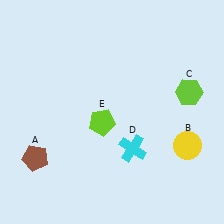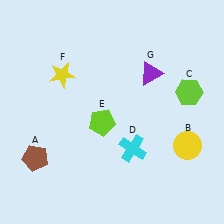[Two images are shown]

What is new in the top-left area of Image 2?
A yellow star (F) was added in the top-left area of Image 2.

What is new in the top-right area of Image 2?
A purple triangle (G) was added in the top-right area of Image 2.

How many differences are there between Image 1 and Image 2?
There are 2 differences between the two images.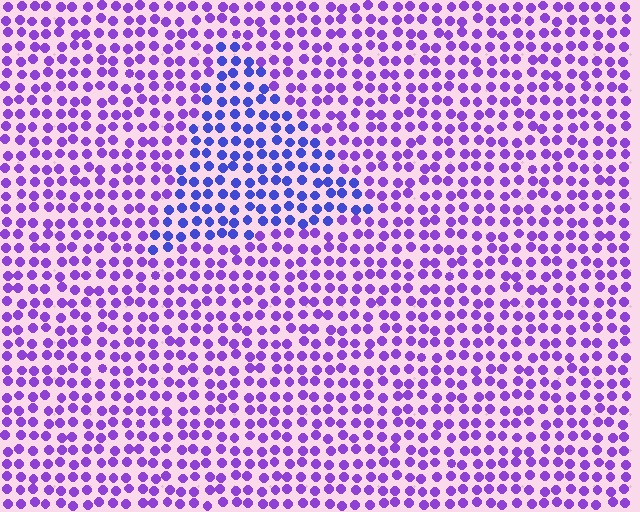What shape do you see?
I see a triangle.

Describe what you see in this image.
The image is filled with small purple elements in a uniform arrangement. A triangle-shaped region is visible where the elements are tinted to a slightly different hue, forming a subtle color boundary.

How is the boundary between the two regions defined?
The boundary is defined purely by a slight shift in hue (about 34 degrees). Spacing, size, and orientation are identical on both sides.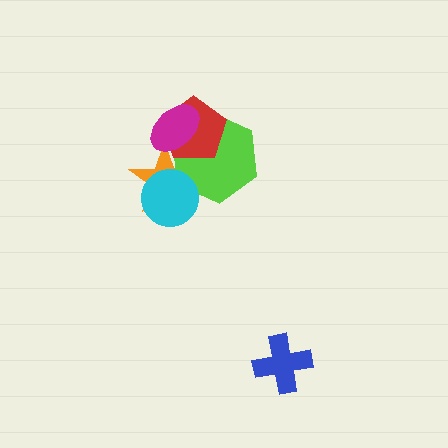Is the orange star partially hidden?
Yes, it is partially covered by another shape.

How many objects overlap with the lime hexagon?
4 objects overlap with the lime hexagon.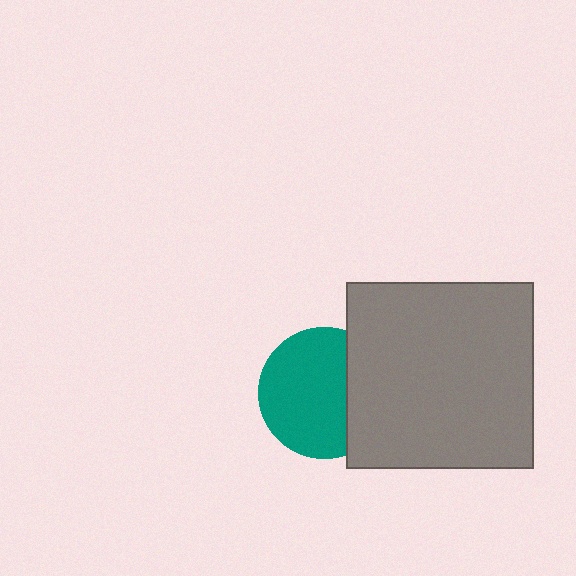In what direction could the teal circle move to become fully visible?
The teal circle could move left. That would shift it out from behind the gray square entirely.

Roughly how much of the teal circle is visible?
Most of it is visible (roughly 70%).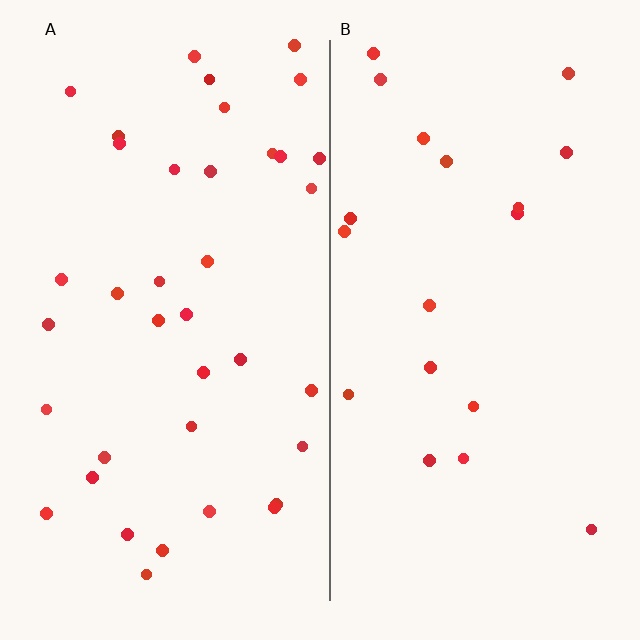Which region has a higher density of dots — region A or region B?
A (the left).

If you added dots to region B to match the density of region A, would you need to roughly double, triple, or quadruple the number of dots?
Approximately double.